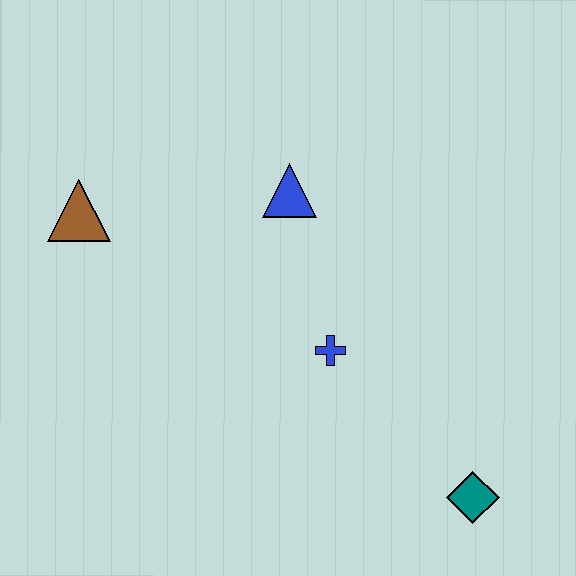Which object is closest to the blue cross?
The blue triangle is closest to the blue cross.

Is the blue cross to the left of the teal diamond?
Yes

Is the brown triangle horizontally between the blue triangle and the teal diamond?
No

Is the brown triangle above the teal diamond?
Yes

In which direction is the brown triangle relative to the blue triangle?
The brown triangle is to the left of the blue triangle.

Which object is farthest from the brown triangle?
The teal diamond is farthest from the brown triangle.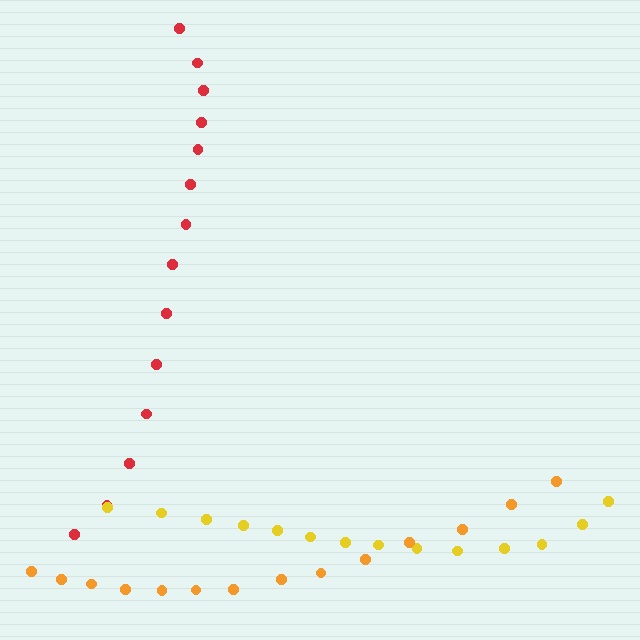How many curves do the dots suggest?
There are 3 distinct paths.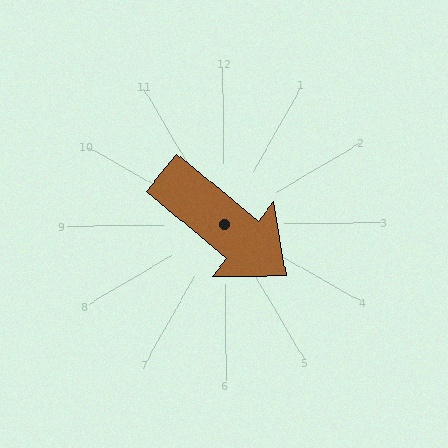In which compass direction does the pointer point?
Southeast.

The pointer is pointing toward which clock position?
Roughly 4 o'clock.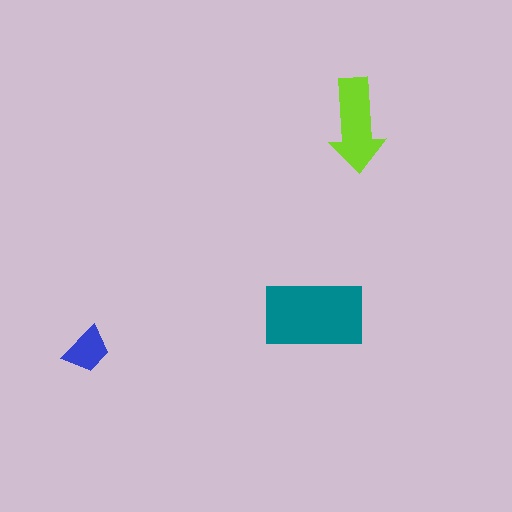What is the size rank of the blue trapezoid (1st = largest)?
3rd.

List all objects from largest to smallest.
The teal rectangle, the lime arrow, the blue trapezoid.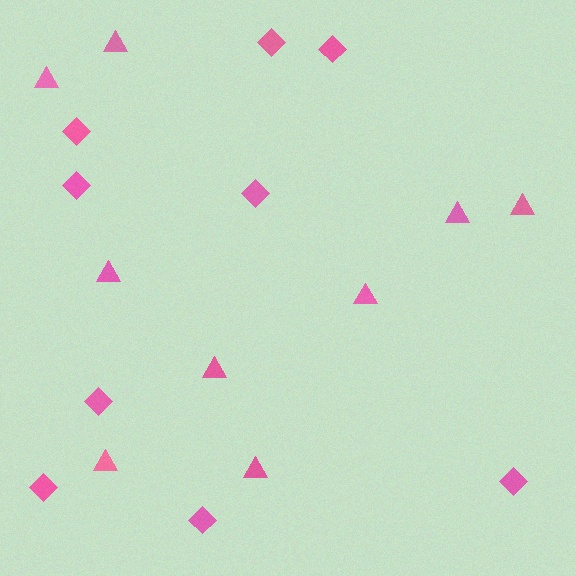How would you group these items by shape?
There are 2 groups: one group of triangles (9) and one group of diamonds (9).